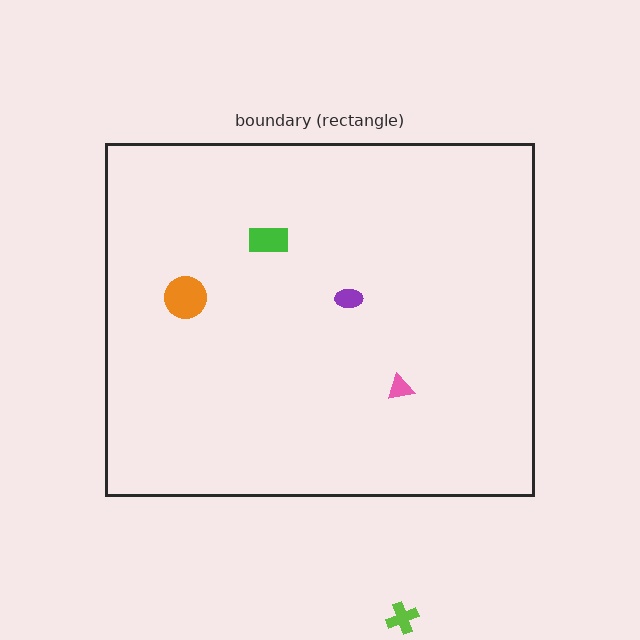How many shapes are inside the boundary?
4 inside, 1 outside.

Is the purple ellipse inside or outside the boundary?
Inside.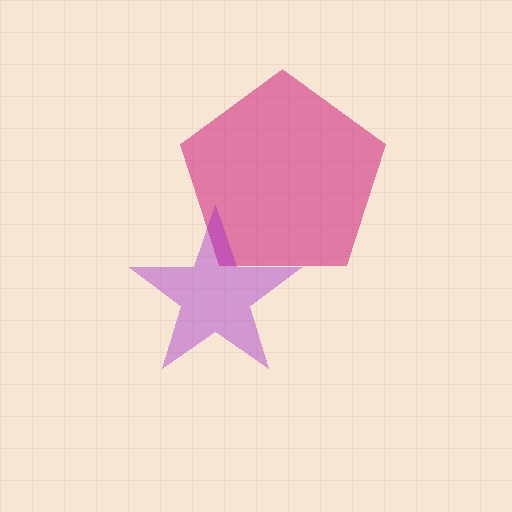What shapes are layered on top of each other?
The layered shapes are: a magenta pentagon, a purple star.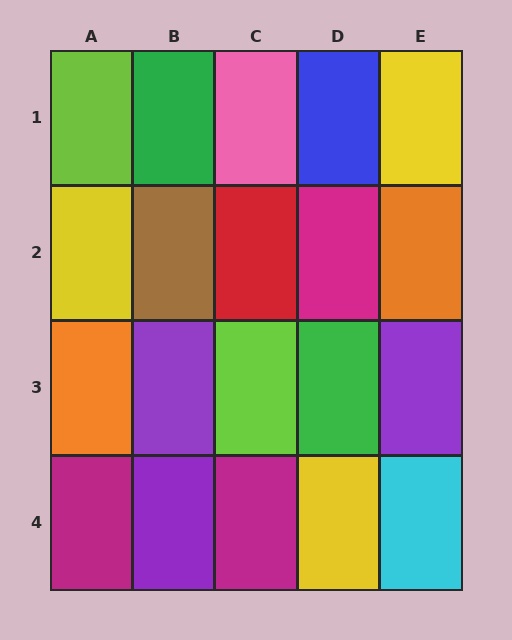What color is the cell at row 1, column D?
Blue.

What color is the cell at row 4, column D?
Yellow.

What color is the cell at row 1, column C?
Pink.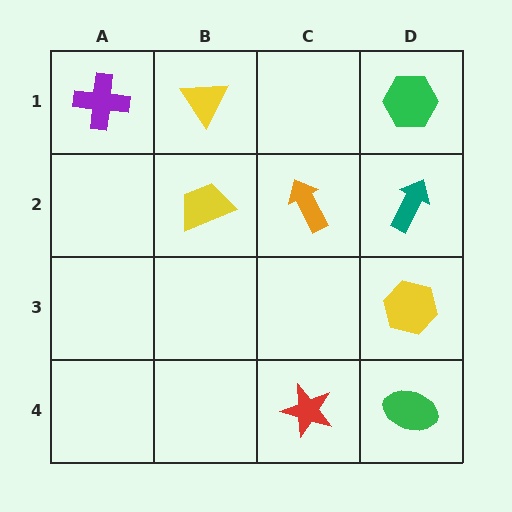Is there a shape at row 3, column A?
No, that cell is empty.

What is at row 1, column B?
A yellow triangle.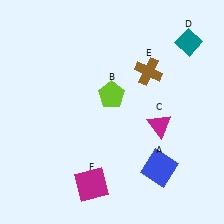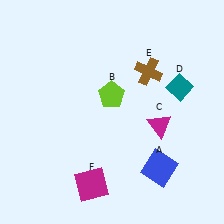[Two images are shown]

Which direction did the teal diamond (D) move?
The teal diamond (D) moved down.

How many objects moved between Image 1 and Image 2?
1 object moved between the two images.